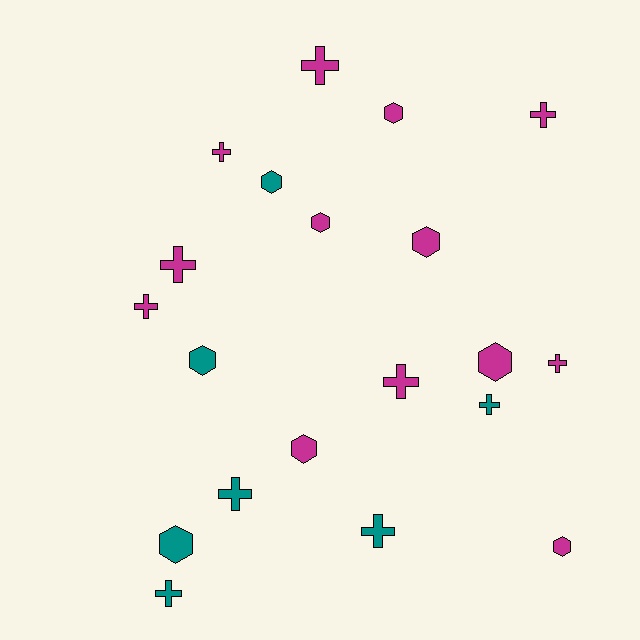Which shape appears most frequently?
Cross, with 11 objects.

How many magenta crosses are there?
There are 7 magenta crosses.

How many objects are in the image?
There are 20 objects.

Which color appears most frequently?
Magenta, with 13 objects.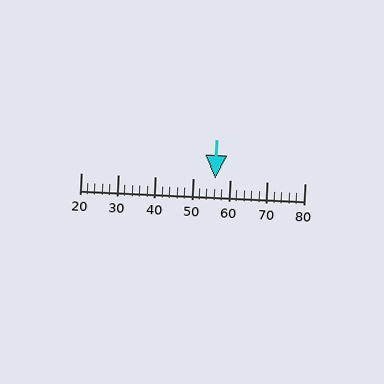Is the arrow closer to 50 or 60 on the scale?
The arrow is closer to 60.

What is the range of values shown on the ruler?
The ruler shows values from 20 to 80.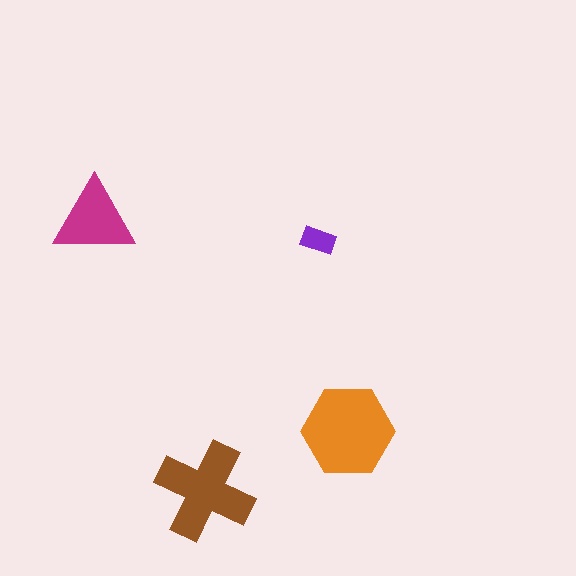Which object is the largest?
The orange hexagon.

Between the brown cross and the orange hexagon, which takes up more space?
The orange hexagon.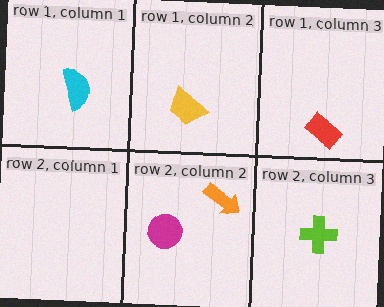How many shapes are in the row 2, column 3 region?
1.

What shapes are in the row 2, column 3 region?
The lime cross.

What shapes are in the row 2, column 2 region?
The magenta circle, the orange arrow.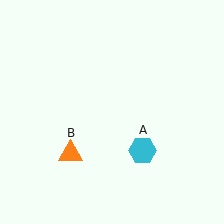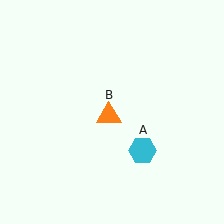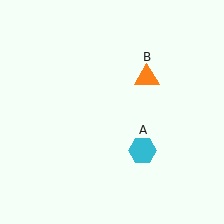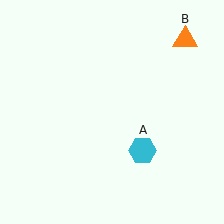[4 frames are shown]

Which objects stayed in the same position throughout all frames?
Cyan hexagon (object A) remained stationary.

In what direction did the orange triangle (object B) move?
The orange triangle (object B) moved up and to the right.